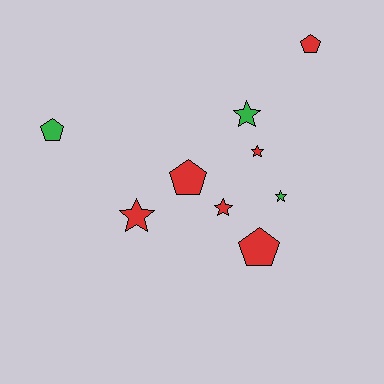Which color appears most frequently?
Red, with 6 objects.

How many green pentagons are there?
There is 1 green pentagon.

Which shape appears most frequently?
Star, with 5 objects.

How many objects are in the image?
There are 9 objects.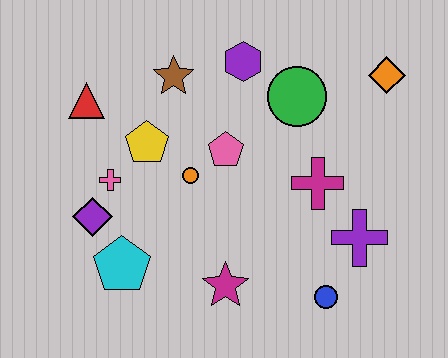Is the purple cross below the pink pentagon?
Yes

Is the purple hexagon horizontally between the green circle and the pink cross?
Yes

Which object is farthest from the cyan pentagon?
The orange diamond is farthest from the cyan pentagon.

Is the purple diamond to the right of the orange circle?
No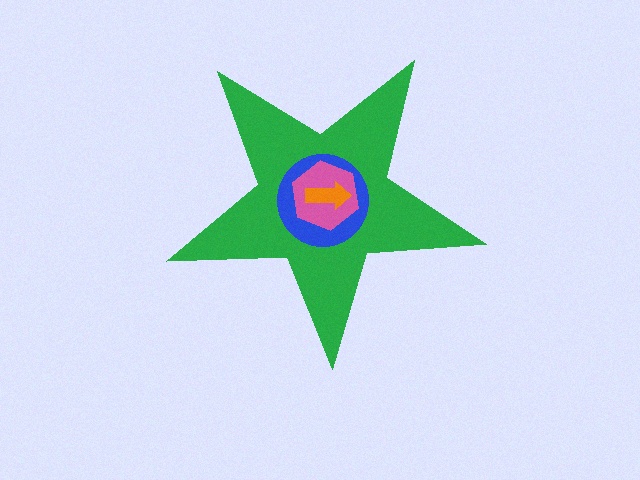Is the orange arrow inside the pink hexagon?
Yes.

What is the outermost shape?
The green star.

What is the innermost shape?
The orange arrow.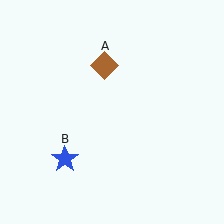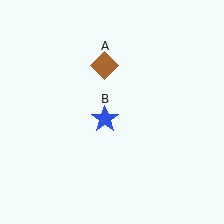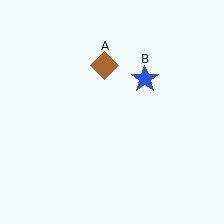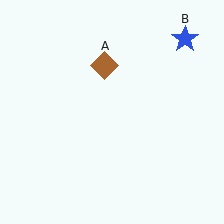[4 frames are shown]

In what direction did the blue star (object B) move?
The blue star (object B) moved up and to the right.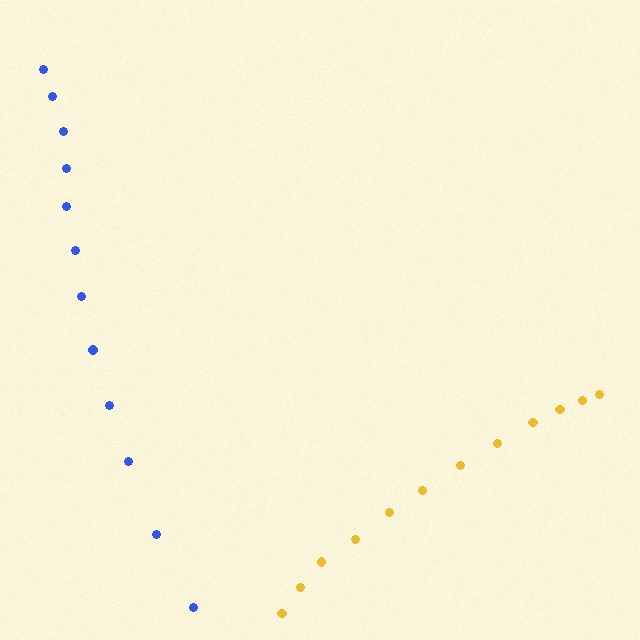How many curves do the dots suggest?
There are 2 distinct paths.